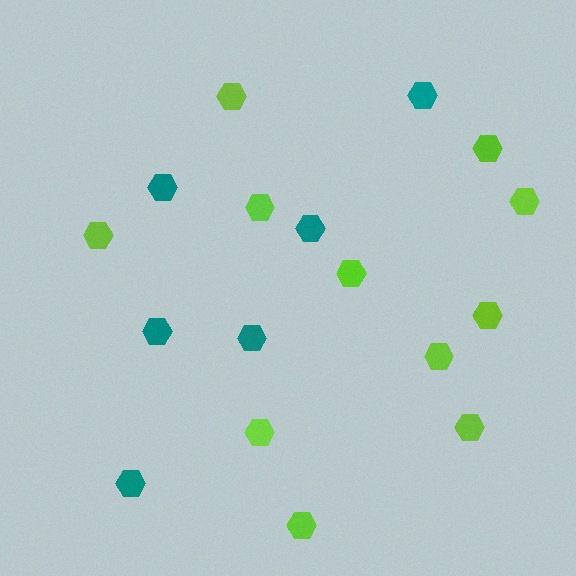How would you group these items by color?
There are 2 groups: one group of teal hexagons (6) and one group of lime hexagons (11).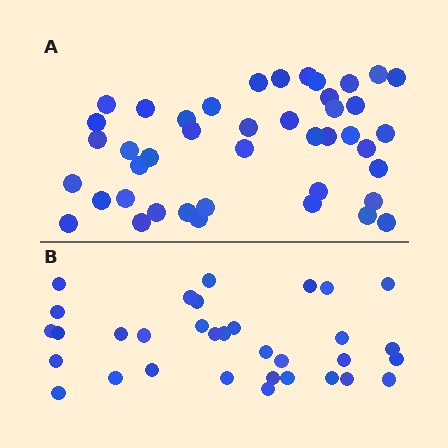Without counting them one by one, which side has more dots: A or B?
Region A (the top region) has more dots.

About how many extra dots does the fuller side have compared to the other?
Region A has roughly 10 or so more dots than region B.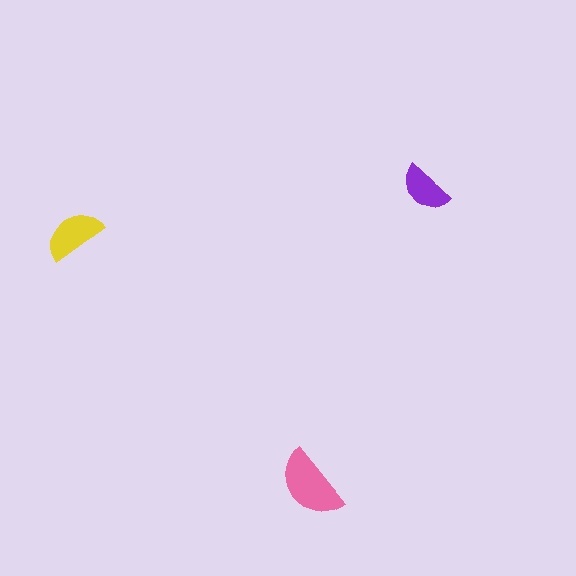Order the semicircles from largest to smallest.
the pink one, the yellow one, the purple one.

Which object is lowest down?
The pink semicircle is bottommost.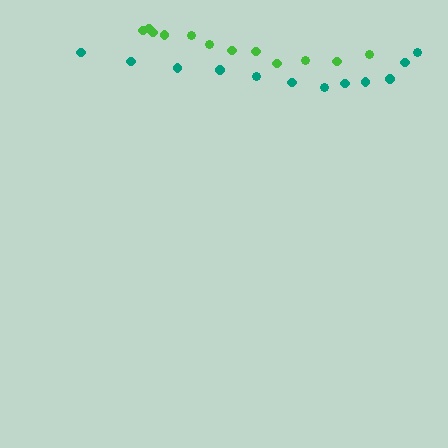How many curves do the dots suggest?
There are 2 distinct paths.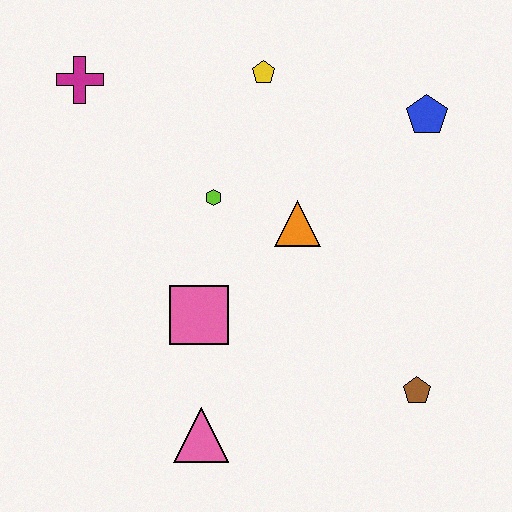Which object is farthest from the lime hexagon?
The brown pentagon is farthest from the lime hexagon.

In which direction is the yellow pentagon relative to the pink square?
The yellow pentagon is above the pink square.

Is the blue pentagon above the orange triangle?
Yes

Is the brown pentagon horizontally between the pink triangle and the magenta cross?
No